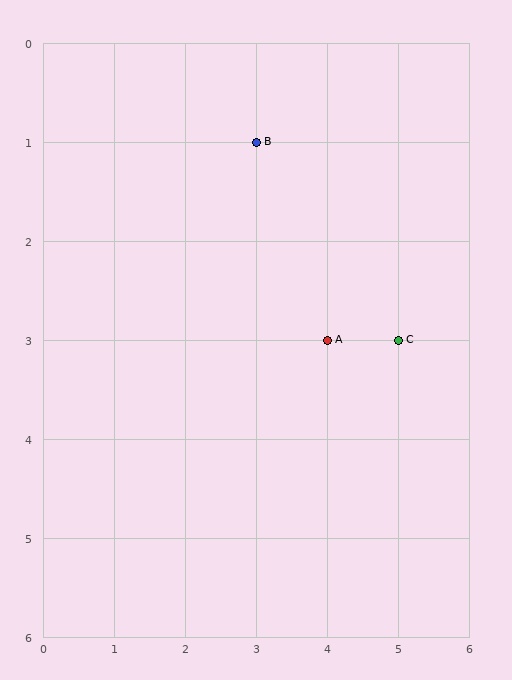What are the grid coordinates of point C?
Point C is at grid coordinates (5, 3).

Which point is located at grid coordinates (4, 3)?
Point A is at (4, 3).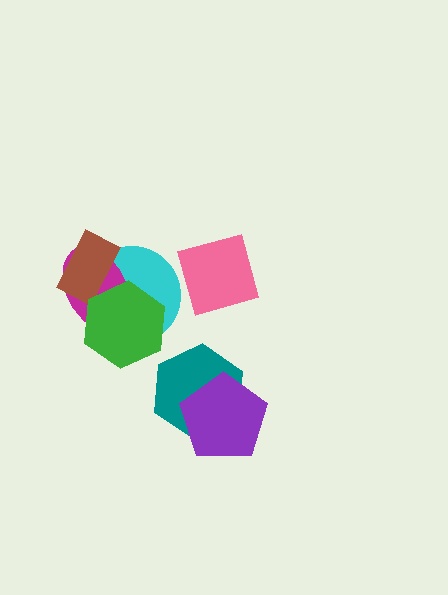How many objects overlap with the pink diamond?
0 objects overlap with the pink diamond.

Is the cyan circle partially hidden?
Yes, it is partially covered by another shape.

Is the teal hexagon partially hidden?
Yes, it is partially covered by another shape.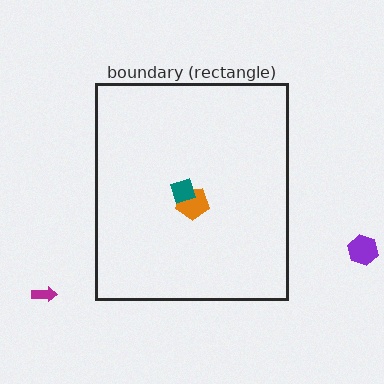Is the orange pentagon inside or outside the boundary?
Inside.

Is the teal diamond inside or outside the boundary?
Inside.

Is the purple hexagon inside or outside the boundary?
Outside.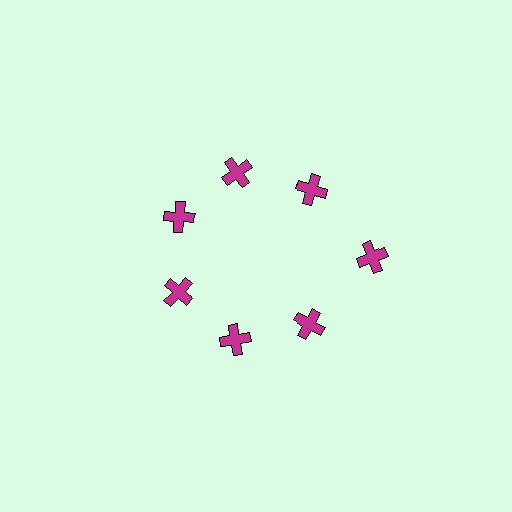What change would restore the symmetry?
The symmetry would be restored by moving it inward, back onto the ring so that all 7 crosses sit at equal angles and equal distance from the center.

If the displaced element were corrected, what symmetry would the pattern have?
It would have 7-fold rotational symmetry — the pattern would map onto itself every 51 degrees.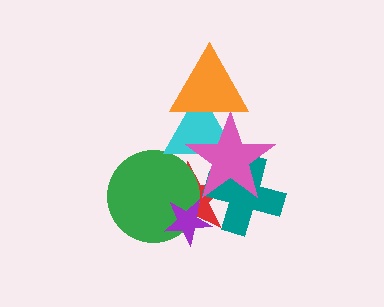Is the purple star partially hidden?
No, no other shape covers it.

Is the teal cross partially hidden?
Yes, it is partially covered by another shape.